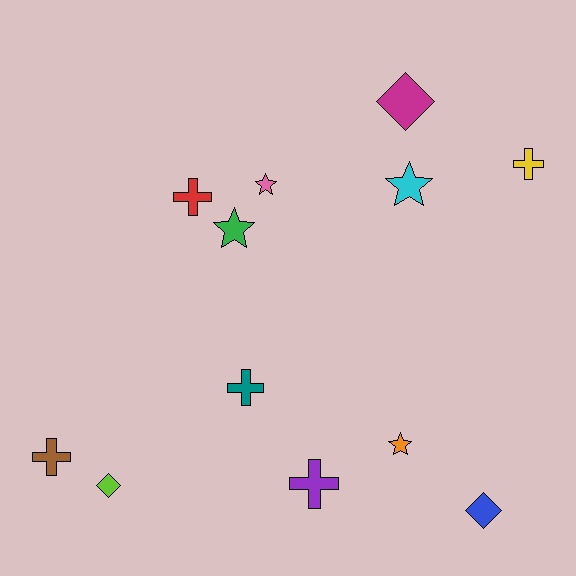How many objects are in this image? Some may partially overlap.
There are 12 objects.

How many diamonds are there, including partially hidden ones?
There are 3 diamonds.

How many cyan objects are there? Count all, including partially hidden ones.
There is 1 cyan object.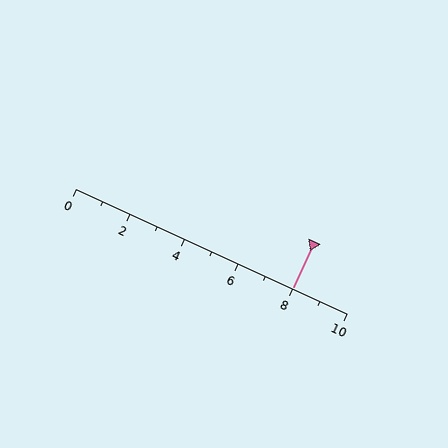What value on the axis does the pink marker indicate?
The marker indicates approximately 8.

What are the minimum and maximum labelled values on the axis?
The axis runs from 0 to 10.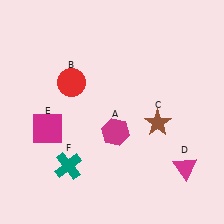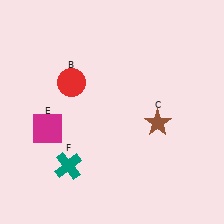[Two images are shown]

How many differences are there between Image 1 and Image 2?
There are 2 differences between the two images.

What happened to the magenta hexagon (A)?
The magenta hexagon (A) was removed in Image 2. It was in the bottom-right area of Image 1.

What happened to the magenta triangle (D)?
The magenta triangle (D) was removed in Image 2. It was in the bottom-right area of Image 1.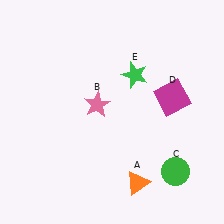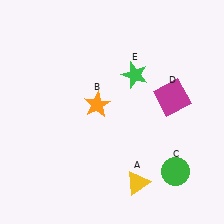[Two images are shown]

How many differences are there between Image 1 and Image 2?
There are 2 differences between the two images.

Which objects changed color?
A changed from orange to yellow. B changed from pink to orange.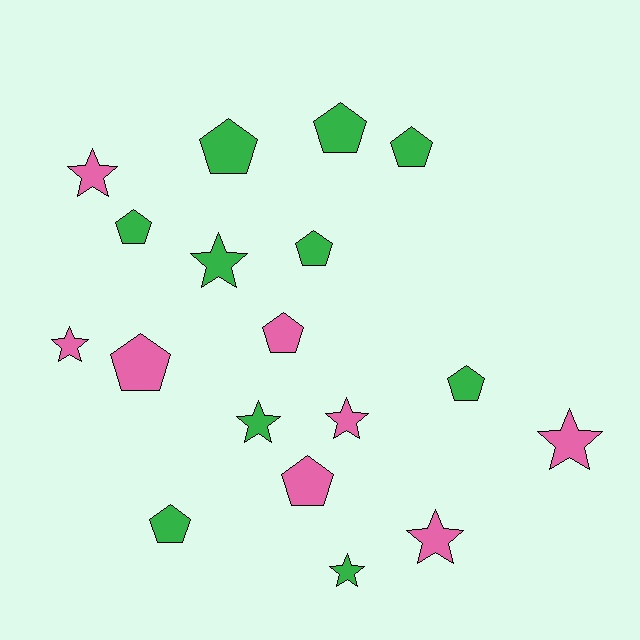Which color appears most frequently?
Green, with 10 objects.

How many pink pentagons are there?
There are 3 pink pentagons.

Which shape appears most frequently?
Pentagon, with 10 objects.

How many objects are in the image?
There are 18 objects.